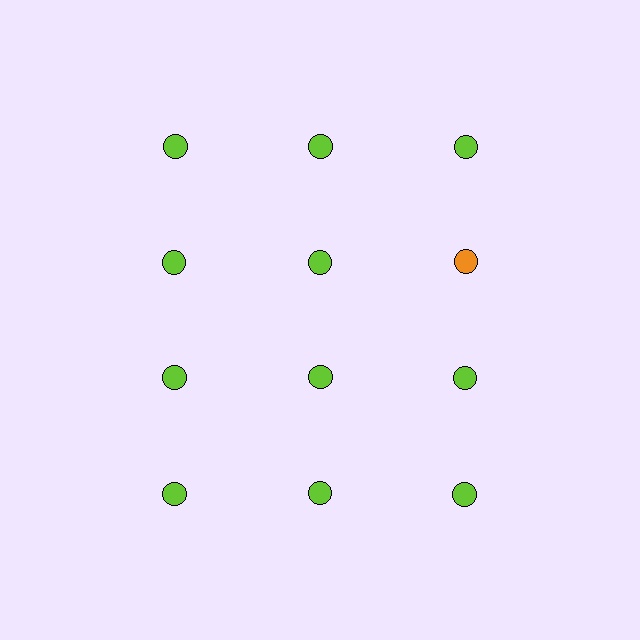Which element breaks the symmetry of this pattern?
The orange circle in the second row, center column breaks the symmetry. All other shapes are lime circles.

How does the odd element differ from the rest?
It has a different color: orange instead of lime.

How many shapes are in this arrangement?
There are 12 shapes arranged in a grid pattern.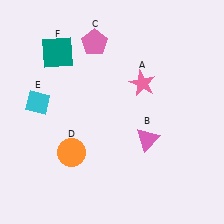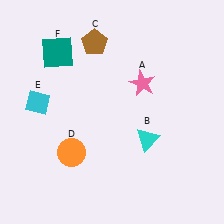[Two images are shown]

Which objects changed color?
B changed from pink to cyan. C changed from pink to brown.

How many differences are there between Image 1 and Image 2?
There are 2 differences between the two images.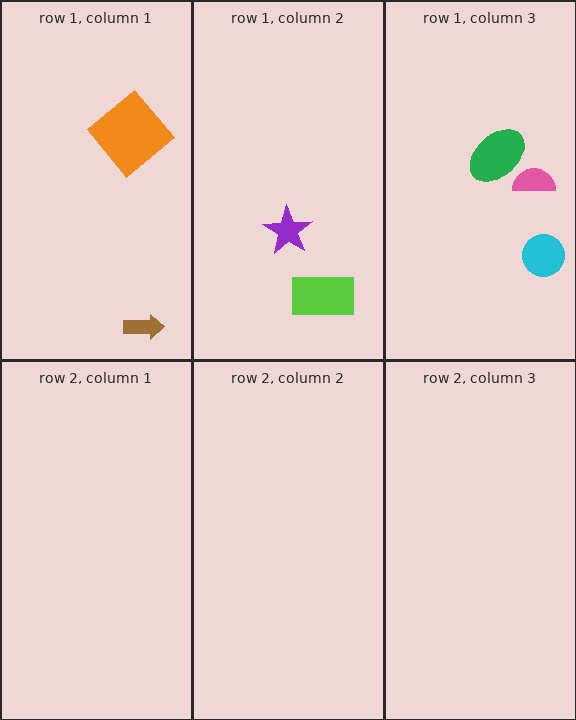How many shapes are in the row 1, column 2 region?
2.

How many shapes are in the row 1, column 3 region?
3.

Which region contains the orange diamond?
The row 1, column 1 region.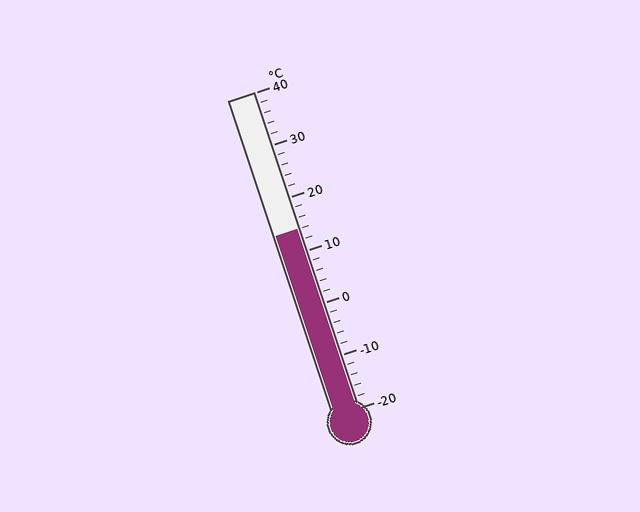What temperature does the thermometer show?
The thermometer shows approximately 14°C.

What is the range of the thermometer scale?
The thermometer scale ranges from -20°C to 40°C.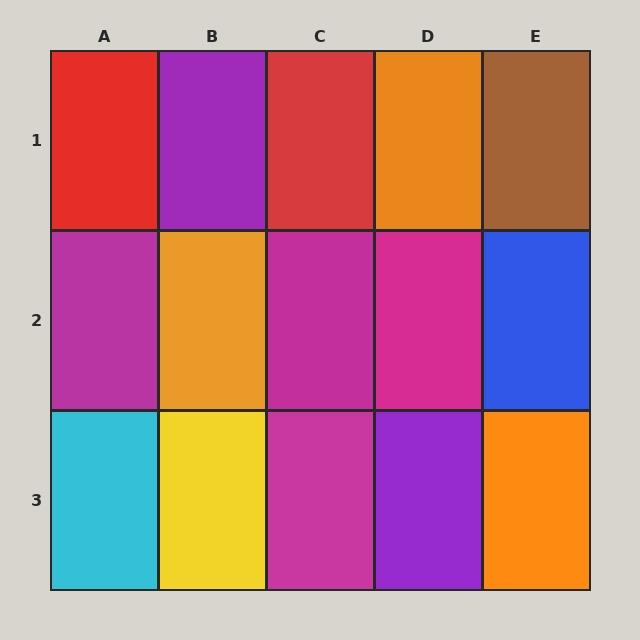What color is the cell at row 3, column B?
Yellow.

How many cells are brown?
1 cell is brown.